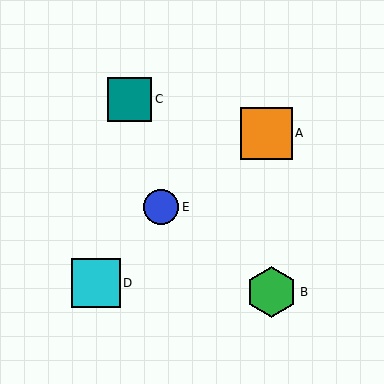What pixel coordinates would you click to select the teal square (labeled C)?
Click at (130, 99) to select the teal square C.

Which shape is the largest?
The orange square (labeled A) is the largest.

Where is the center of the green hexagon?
The center of the green hexagon is at (271, 292).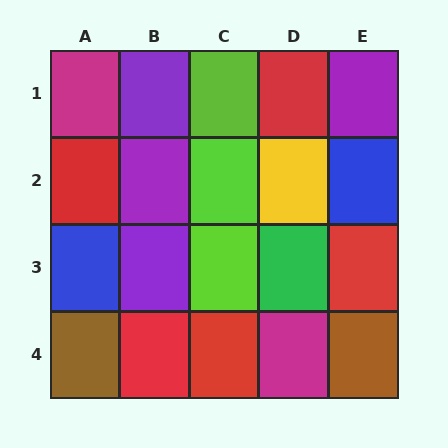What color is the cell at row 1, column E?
Purple.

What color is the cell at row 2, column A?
Red.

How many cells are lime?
3 cells are lime.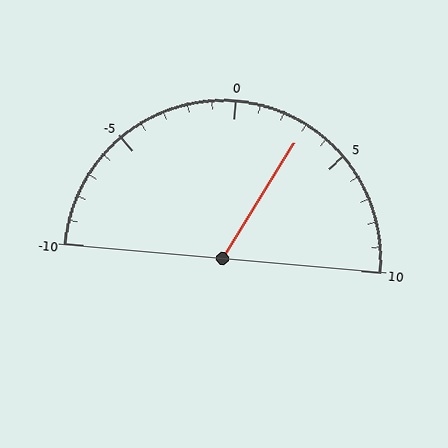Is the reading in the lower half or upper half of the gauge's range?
The reading is in the upper half of the range (-10 to 10).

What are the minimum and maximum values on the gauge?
The gauge ranges from -10 to 10.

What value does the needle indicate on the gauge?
The needle indicates approximately 3.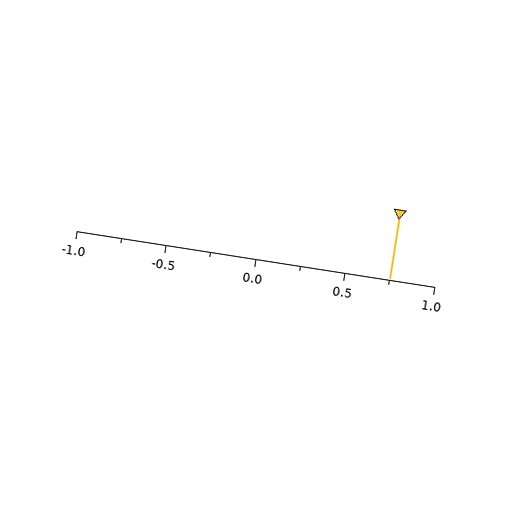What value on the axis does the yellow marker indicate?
The marker indicates approximately 0.75.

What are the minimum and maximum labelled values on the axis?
The axis runs from -1.0 to 1.0.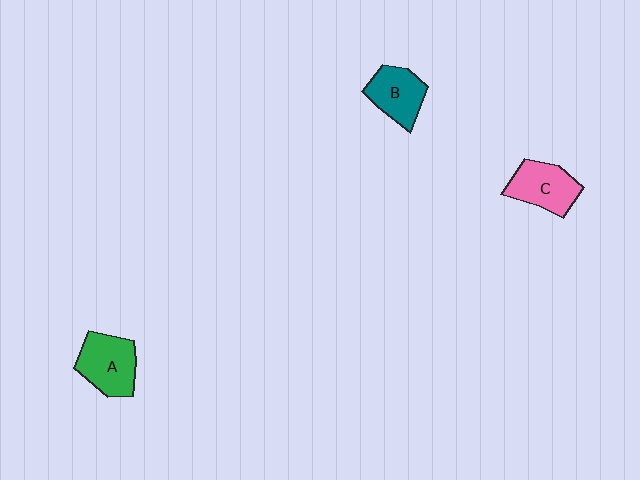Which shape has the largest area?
Shape A (green).